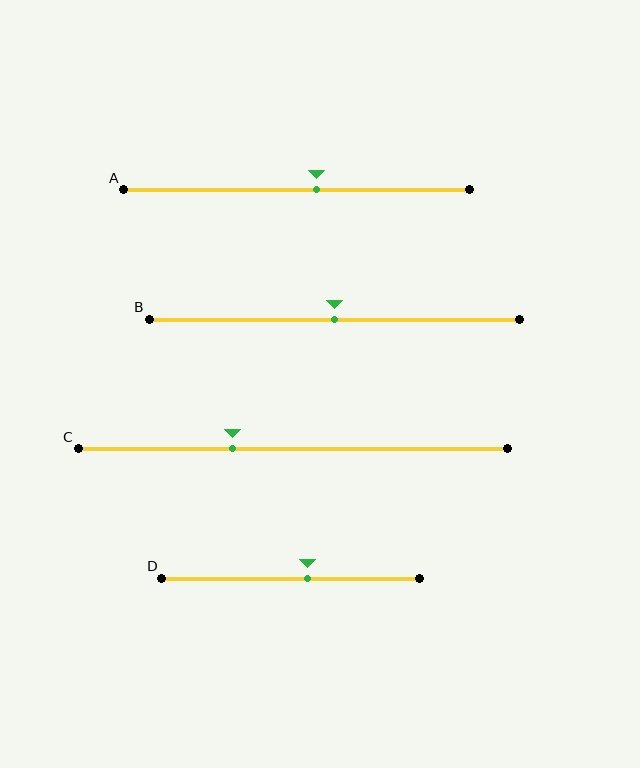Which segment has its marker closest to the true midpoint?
Segment B has its marker closest to the true midpoint.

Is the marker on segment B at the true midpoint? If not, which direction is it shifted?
Yes, the marker on segment B is at the true midpoint.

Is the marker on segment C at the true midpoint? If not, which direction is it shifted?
No, the marker on segment C is shifted to the left by about 14% of the segment length.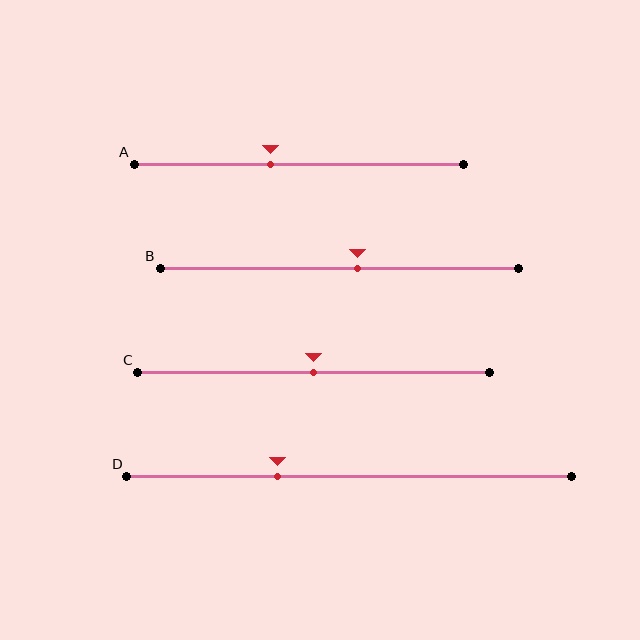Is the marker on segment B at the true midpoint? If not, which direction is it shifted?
No, the marker on segment B is shifted to the right by about 5% of the segment length.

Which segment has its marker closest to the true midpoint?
Segment C has its marker closest to the true midpoint.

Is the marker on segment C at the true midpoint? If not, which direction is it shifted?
Yes, the marker on segment C is at the true midpoint.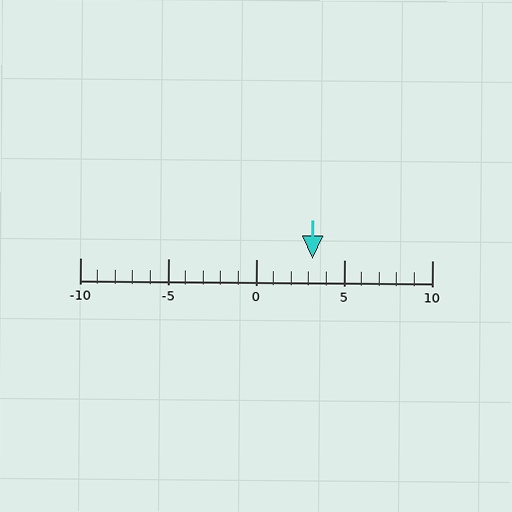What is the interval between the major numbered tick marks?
The major tick marks are spaced 5 units apart.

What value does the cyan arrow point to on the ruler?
The cyan arrow points to approximately 3.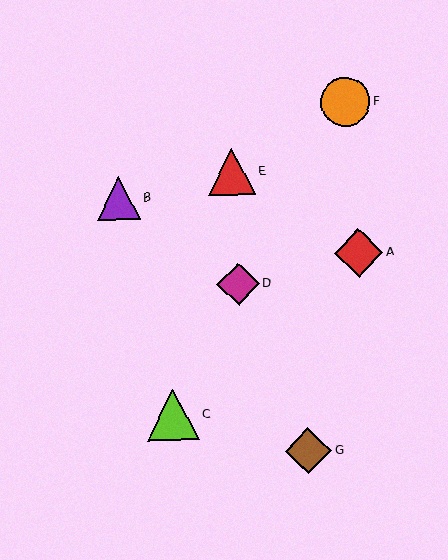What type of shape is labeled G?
Shape G is a brown diamond.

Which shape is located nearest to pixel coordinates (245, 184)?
The red triangle (labeled E) at (232, 172) is nearest to that location.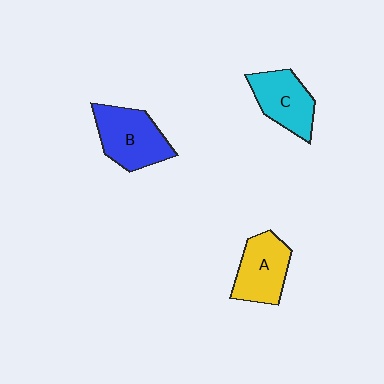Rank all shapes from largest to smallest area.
From largest to smallest: B (blue), A (yellow), C (cyan).